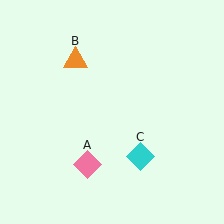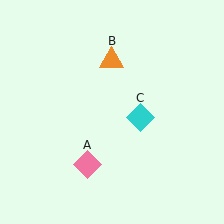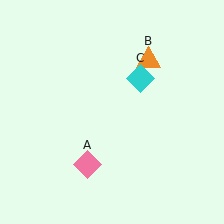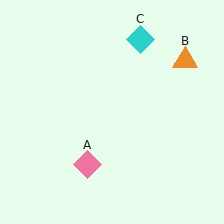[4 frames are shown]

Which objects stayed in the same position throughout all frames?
Pink diamond (object A) remained stationary.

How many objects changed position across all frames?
2 objects changed position: orange triangle (object B), cyan diamond (object C).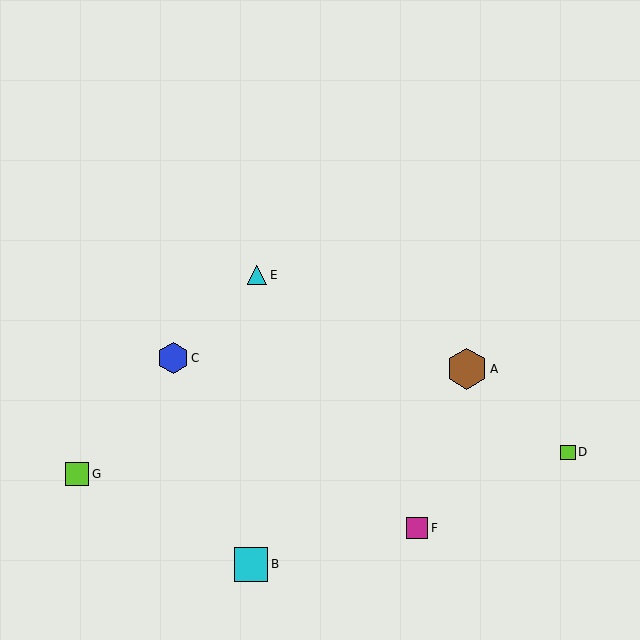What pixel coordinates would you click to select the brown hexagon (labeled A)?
Click at (467, 369) to select the brown hexagon A.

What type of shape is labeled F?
Shape F is a magenta square.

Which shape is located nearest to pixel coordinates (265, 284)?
The cyan triangle (labeled E) at (257, 275) is nearest to that location.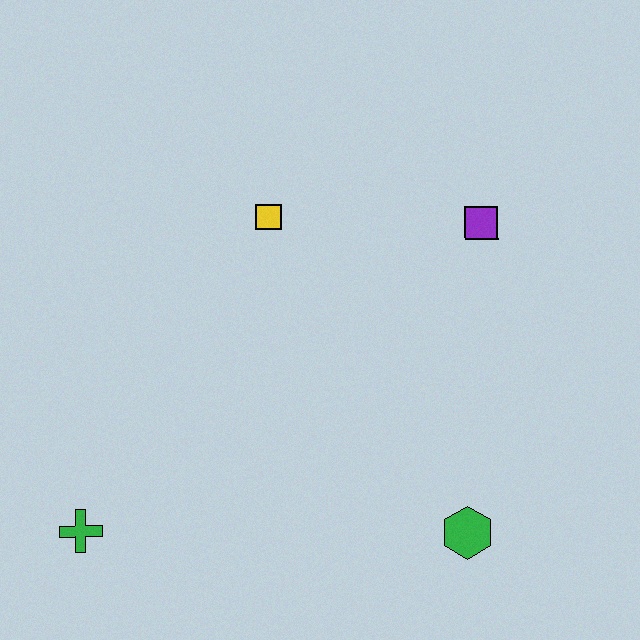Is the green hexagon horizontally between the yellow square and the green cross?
No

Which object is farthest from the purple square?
The green cross is farthest from the purple square.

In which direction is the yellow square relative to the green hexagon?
The yellow square is above the green hexagon.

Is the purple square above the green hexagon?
Yes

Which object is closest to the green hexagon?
The purple square is closest to the green hexagon.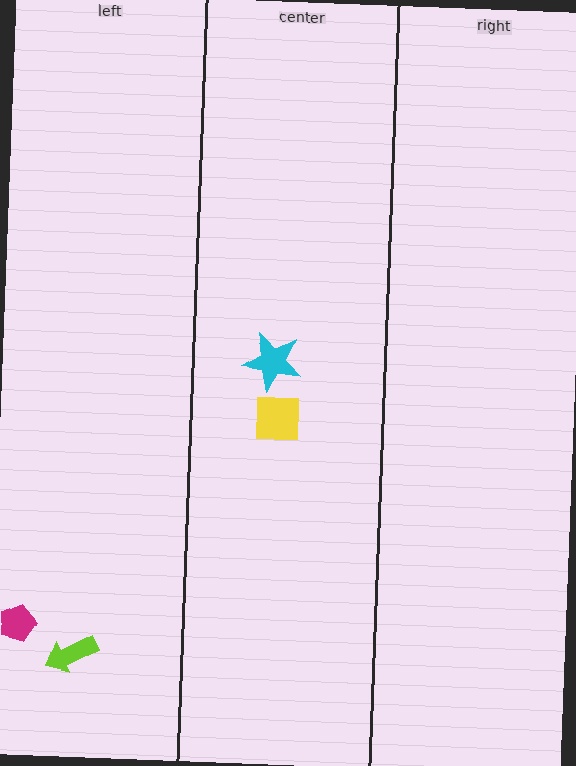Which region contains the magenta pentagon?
The left region.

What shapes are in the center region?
The yellow square, the cyan star.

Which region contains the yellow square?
The center region.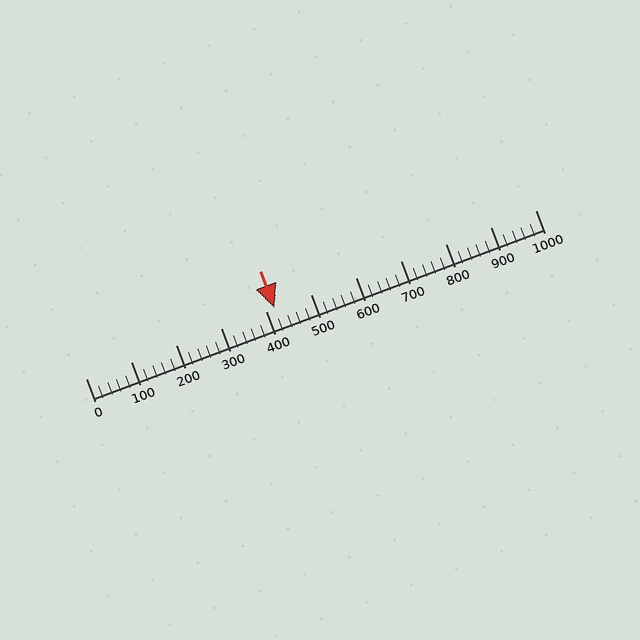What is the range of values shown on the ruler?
The ruler shows values from 0 to 1000.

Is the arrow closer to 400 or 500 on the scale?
The arrow is closer to 400.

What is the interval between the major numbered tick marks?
The major tick marks are spaced 100 units apart.